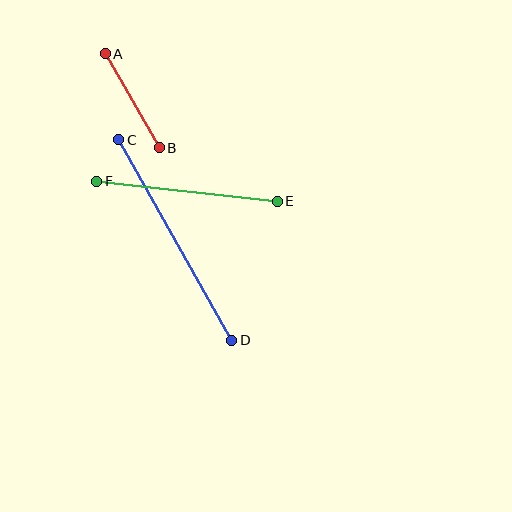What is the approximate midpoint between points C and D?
The midpoint is at approximately (175, 240) pixels.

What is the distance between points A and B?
The distance is approximately 108 pixels.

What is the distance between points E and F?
The distance is approximately 181 pixels.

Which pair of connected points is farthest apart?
Points C and D are farthest apart.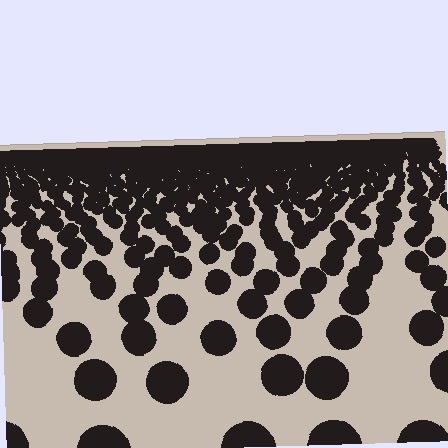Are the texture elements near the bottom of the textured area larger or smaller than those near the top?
Larger. Near the bottom, elements are closer to the viewer and appear at a bigger on-screen size.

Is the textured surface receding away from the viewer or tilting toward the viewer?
The surface is receding away from the viewer. Texture elements get smaller and denser toward the top.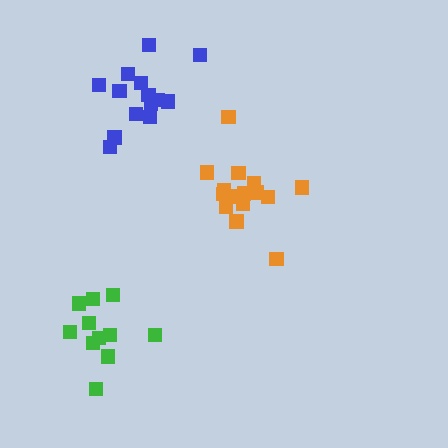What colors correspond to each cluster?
The clusters are colored: green, orange, blue.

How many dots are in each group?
Group 1: 11 dots, Group 2: 15 dots, Group 3: 14 dots (40 total).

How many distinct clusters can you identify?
There are 3 distinct clusters.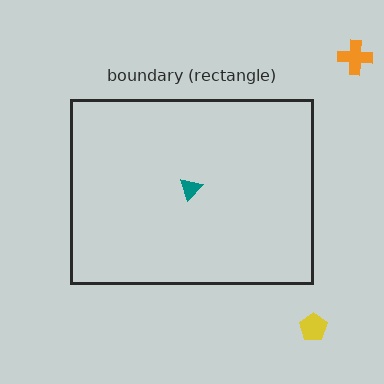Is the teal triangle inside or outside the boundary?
Inside.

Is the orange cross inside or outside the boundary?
Outside.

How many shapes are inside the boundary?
1 inside, 2 outside.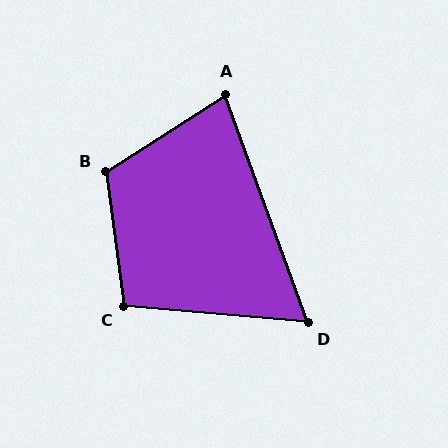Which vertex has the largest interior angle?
B, at approximately 115 degrees.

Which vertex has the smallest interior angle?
D, at approximately 65 degrees.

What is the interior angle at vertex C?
Approximately 103 degrees (obtuse).